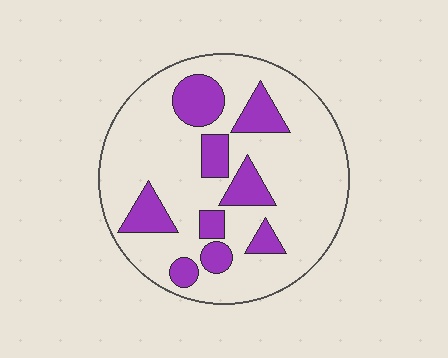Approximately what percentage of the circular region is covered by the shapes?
Approximately 25%.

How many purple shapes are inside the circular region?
9.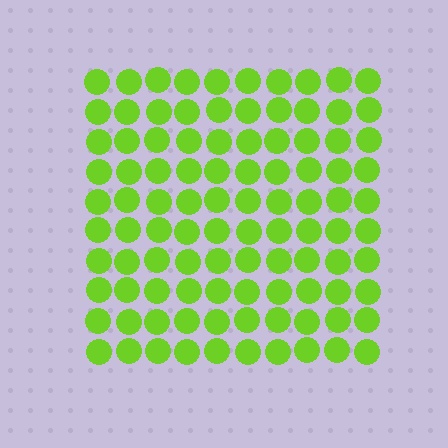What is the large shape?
The large shape is a square.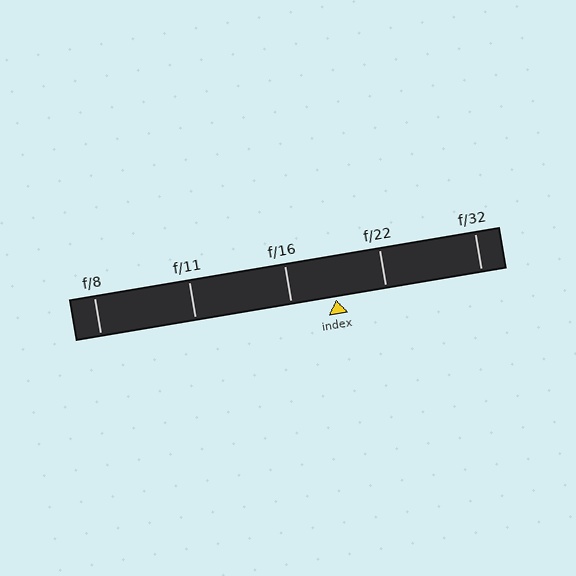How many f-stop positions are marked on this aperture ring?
There are 5 f-stop positions marked.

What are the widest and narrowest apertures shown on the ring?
The widest aperture shown is f/8 and the narrowest is f/32.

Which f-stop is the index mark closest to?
The index mark is closest to f/16.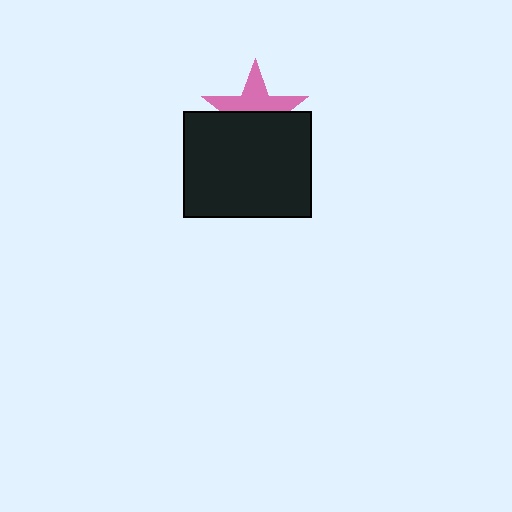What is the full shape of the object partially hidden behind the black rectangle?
The partially hidden object is a pink star.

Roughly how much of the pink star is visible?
About half of it is visible (roughly 50%).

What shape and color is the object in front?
The object in front is a black rectangle.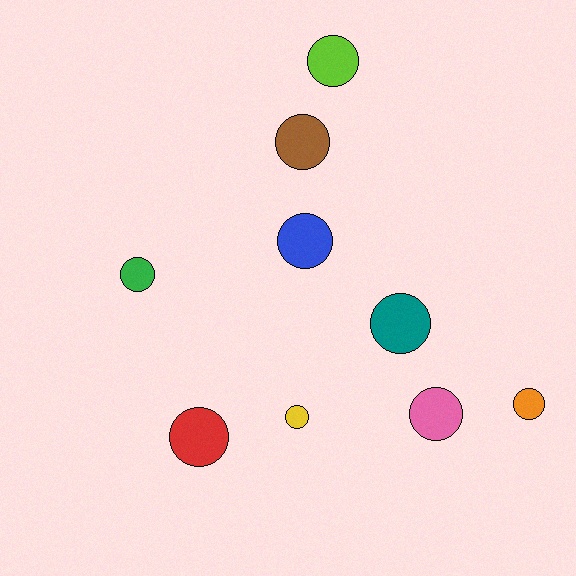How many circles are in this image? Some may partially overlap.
There are 9 circles.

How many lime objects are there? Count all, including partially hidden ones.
There is 1 lime object.